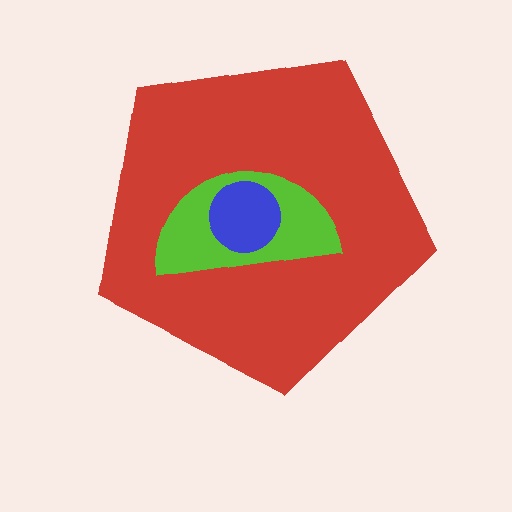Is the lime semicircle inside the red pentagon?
Yes.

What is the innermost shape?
The blue circle.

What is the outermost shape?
The red pentagon.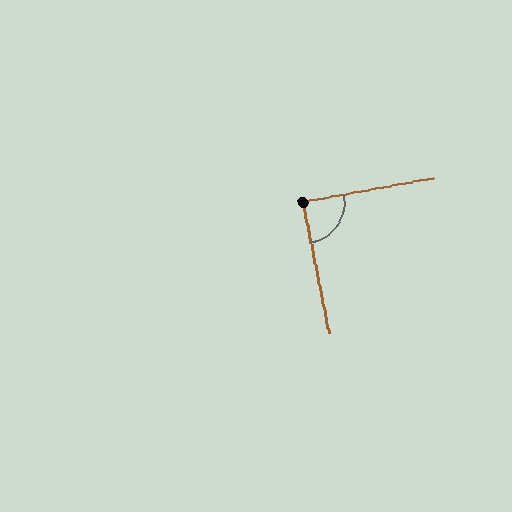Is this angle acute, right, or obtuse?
It is approximately a right angle.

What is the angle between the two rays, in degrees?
Approximately 89 degrees.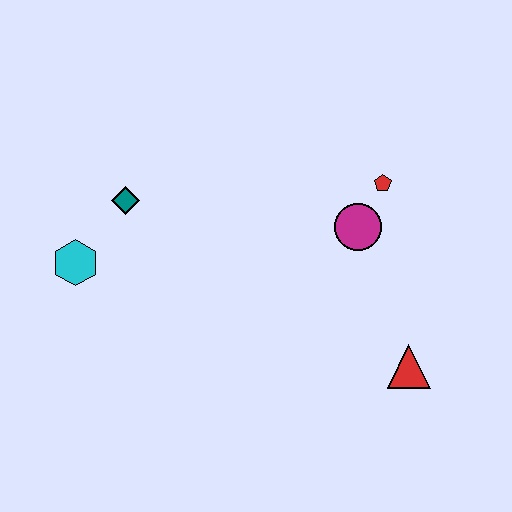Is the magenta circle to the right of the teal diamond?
Yes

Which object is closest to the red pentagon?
The magenta circle is closest to the red pentagon.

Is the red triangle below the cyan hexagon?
Yes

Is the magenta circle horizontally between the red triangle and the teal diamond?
Yes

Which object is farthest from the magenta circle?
The cyan hexagon is farthest from the magenta circle.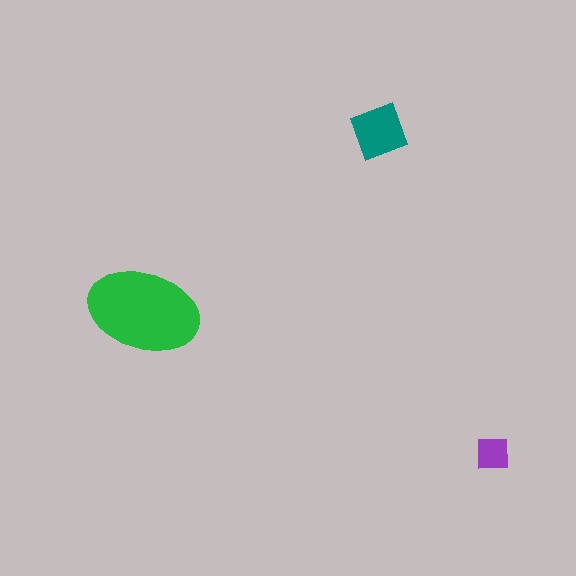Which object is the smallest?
The purple square.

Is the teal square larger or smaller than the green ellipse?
Smaller.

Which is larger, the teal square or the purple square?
The teal square.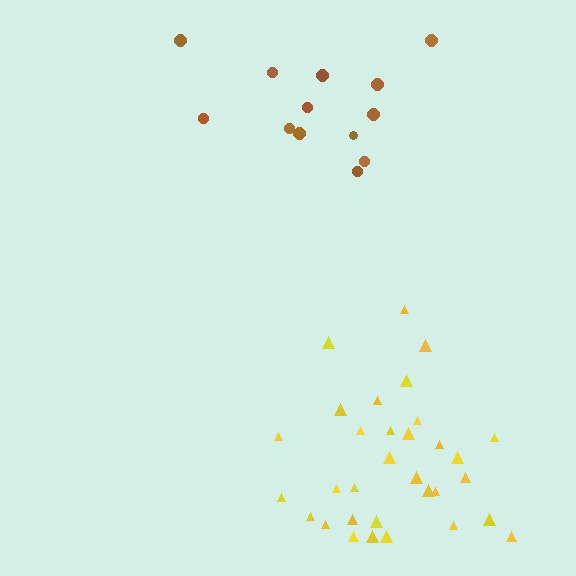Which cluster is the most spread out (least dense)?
Brown.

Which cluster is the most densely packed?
Yellow.